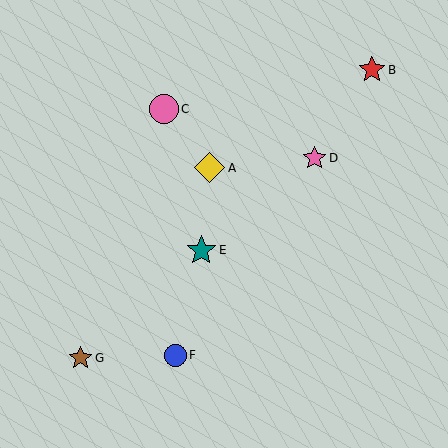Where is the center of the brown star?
The center of the brown star is at (81, 358).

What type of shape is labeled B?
Shape B is a red star.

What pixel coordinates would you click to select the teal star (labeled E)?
Click at (201, 250) to select the teal star E.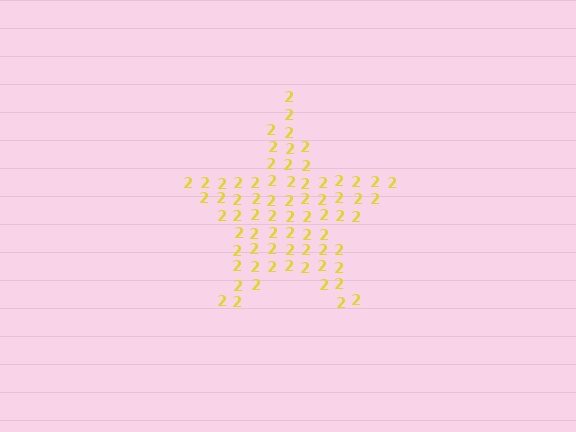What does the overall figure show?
The overall figure shows a star.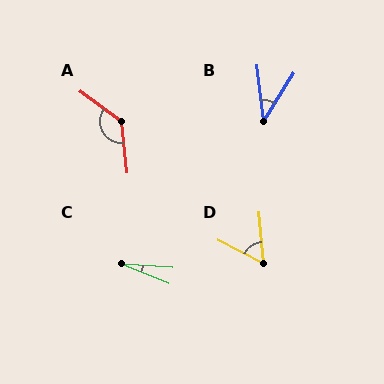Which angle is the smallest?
C, at approximately 18 degrees.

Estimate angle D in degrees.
Approximately 58 degrees.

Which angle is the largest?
A, at approximately 132 degrees.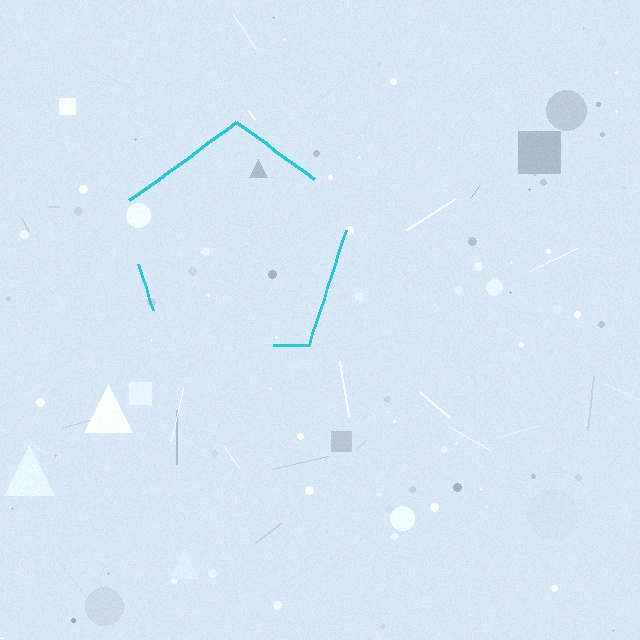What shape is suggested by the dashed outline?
The dashed outline suggests a pentagon.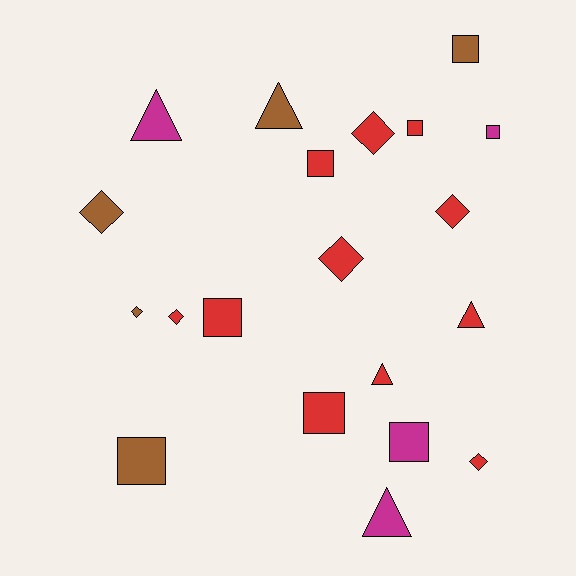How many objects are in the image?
There are 20 objects.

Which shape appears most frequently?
Square, with 8 objects.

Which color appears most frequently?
Red, with 11 objects.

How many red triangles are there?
There are 2 red triangles.